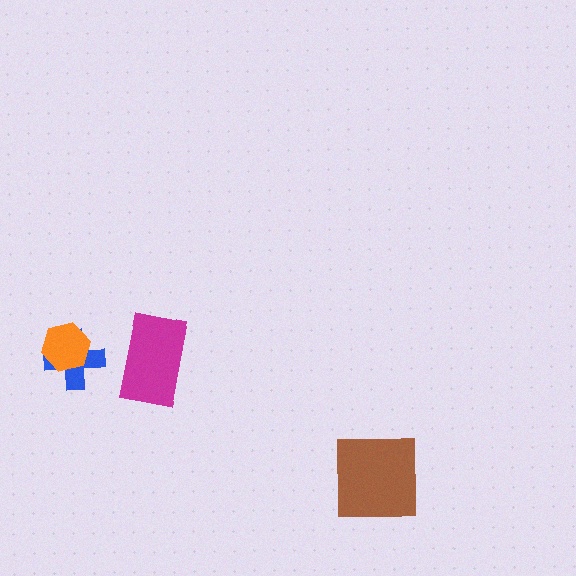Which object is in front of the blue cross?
The orange hexagon is in front of the blue cross.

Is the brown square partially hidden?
No, no other shape covers it.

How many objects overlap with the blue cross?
1 object overlaps with the blue cross.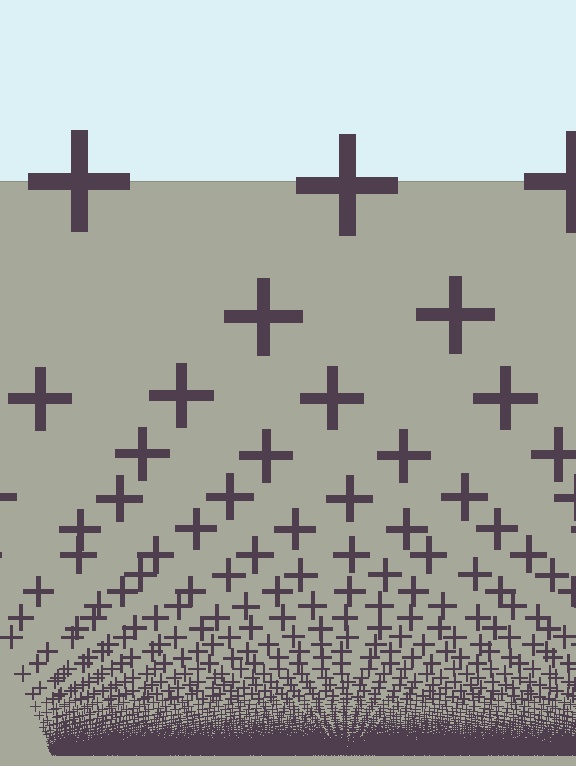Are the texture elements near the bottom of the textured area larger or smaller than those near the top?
Smaller. The gradient is inverted — elements near the bottom are smaller and denser.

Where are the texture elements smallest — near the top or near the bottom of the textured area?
Near the bottom.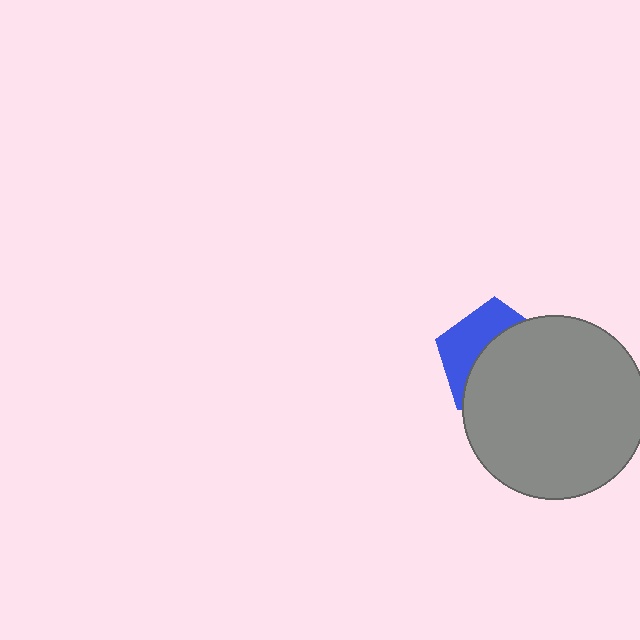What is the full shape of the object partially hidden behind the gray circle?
The partially hidden object is a blue pentagon.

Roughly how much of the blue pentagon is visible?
A small part of it is visible (roughly 39%).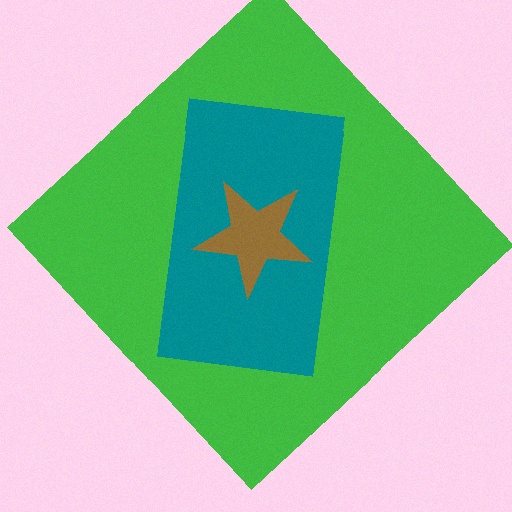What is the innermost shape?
The brown star.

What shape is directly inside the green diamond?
The teal rectangle.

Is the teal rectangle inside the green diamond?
Yes.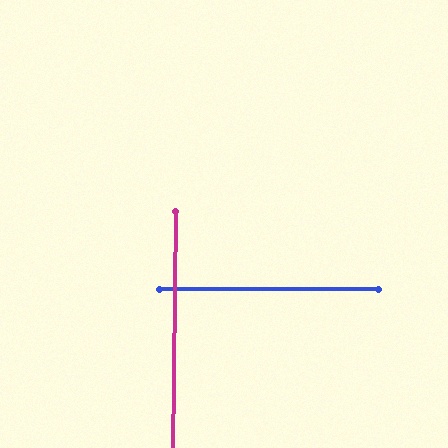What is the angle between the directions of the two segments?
Approximately 89 degrees.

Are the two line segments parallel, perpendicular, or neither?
Perpendicular — they meet at approximately 89°.